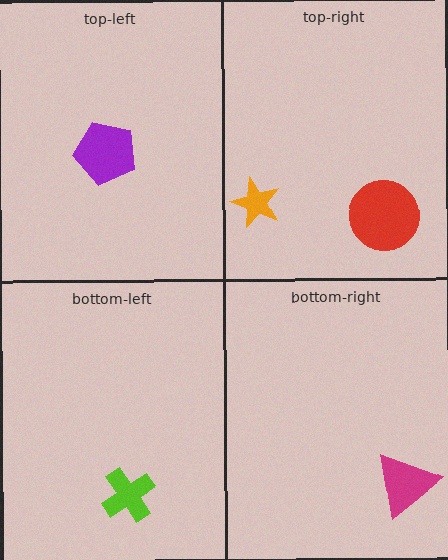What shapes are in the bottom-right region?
The magenta triangle.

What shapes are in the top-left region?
The purple pentagon.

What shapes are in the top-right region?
The orange star, the red circle.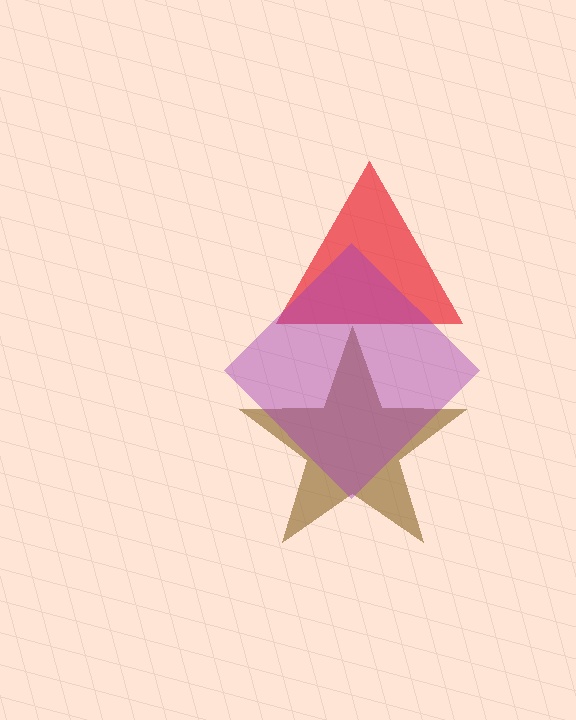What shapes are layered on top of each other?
The layered shapes are: a red triangle, a brown star, a purple diamond.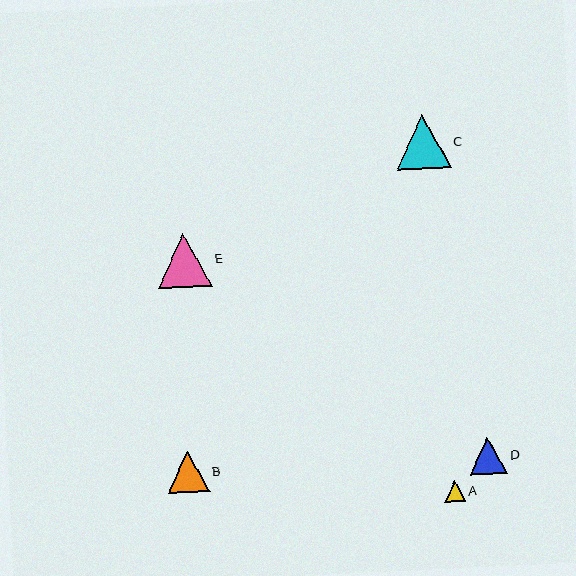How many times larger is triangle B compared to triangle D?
Triangle B is approximately 1.1 times the size of triangle D.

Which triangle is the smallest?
Triangle A is the smallest with a size of approximately 21 pixels.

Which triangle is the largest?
Triangle C is the largest with a size of approximately 54 pixels.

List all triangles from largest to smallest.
From largest to smallest: C, E, B, D, A.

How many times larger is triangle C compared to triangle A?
Triangle C is approximately 2.6 times the size of triangle A.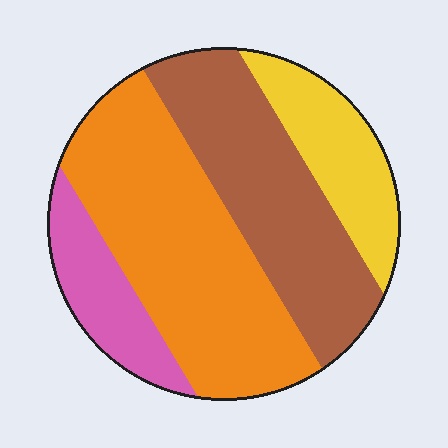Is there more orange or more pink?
Orange.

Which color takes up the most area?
Orange, at roughly 40%.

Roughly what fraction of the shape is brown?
Brown takes up between a quarter and a half of the shape.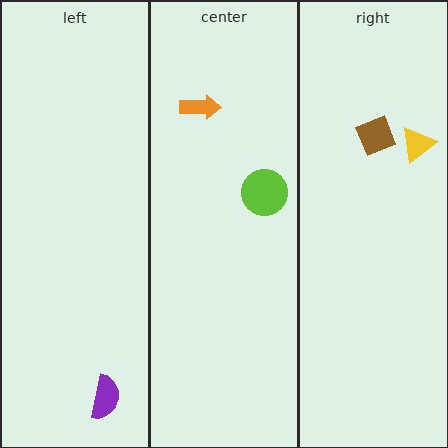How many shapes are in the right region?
2.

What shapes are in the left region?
The purple semicircle.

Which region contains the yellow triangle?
The right region.